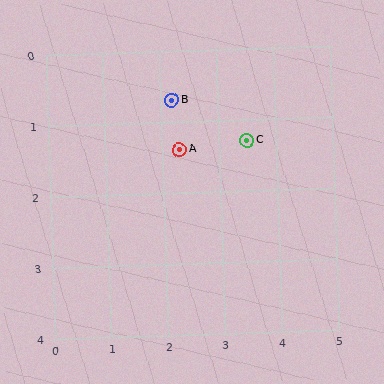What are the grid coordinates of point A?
Point A is at approximately (2.3, 1.4).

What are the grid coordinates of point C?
Point C is at approximately (3.5, 1.3).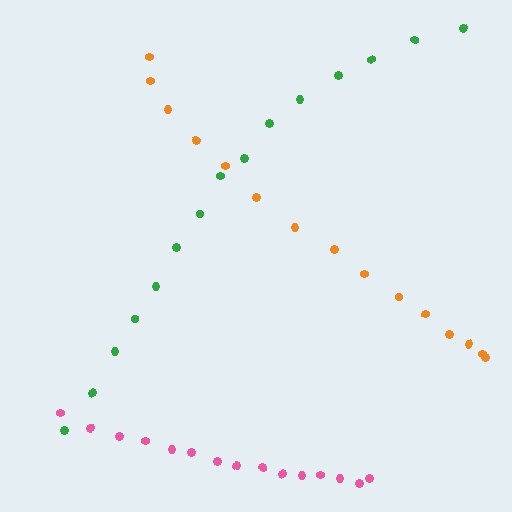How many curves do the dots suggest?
There are 3 distinct paths.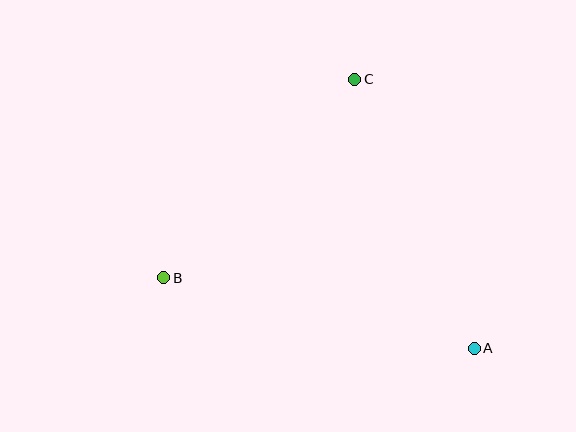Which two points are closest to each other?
Points B and C are closest to each other.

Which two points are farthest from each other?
Points A and B are farthest from each other.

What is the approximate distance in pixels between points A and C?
The distance between A and C is approximately 295 pixels.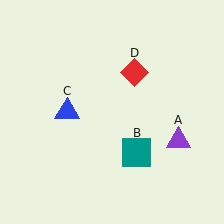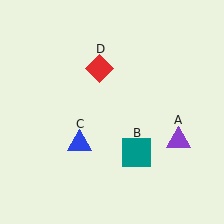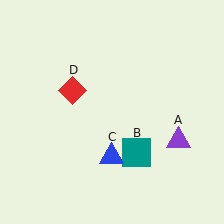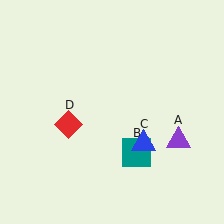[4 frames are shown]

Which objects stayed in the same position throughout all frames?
Purple triangle (object A) and teal square (object B) remained stationary.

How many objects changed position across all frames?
2 objects changed position: blue triangle (object C), red diamond (object D).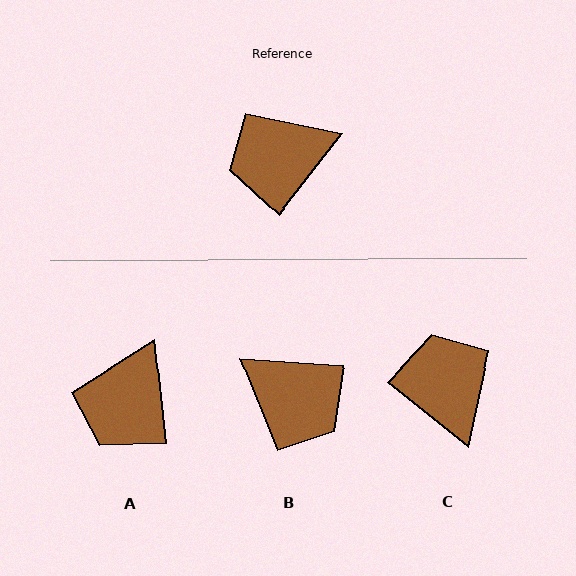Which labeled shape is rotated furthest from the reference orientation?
B, about 124 degrees away.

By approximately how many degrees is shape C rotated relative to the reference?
Approximately 90 degrees clockwise.